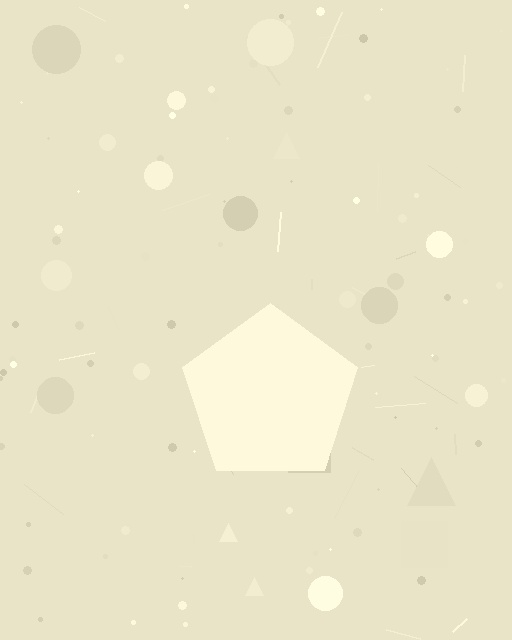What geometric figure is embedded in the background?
A pentagon is embedded in the background.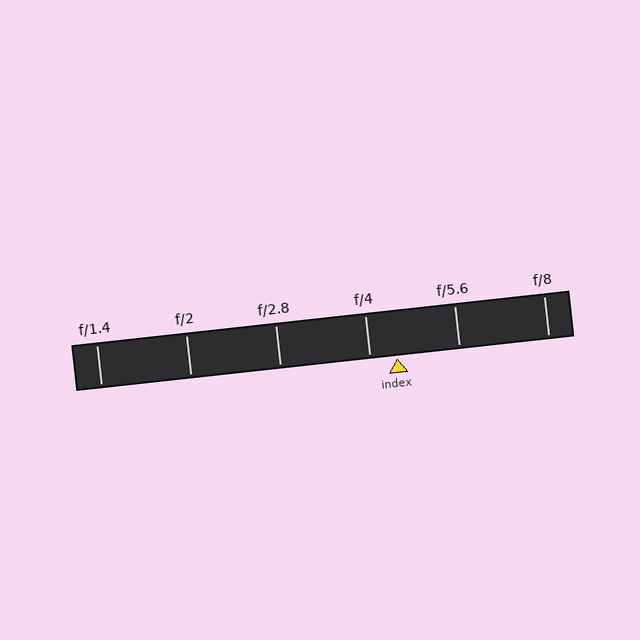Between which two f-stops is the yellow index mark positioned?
The index mark is between f/4 and f/5.6.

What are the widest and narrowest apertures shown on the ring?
The widest aperture shown is f/1.4 and the narrowest is f/8.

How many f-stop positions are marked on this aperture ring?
There are 6 f-stop positions marked.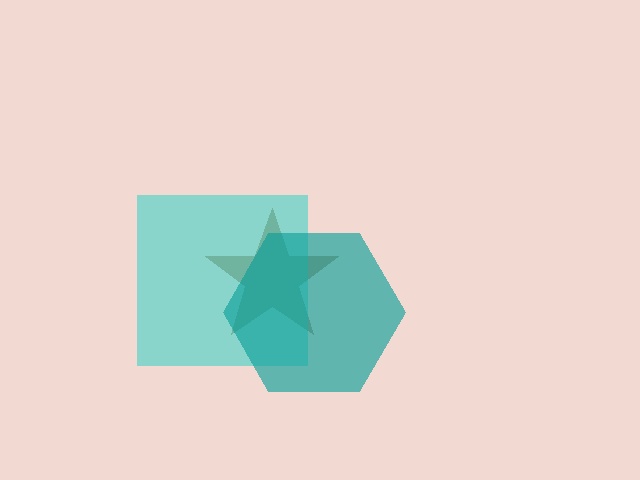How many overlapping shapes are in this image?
There are 3 overlapping shapes in the image.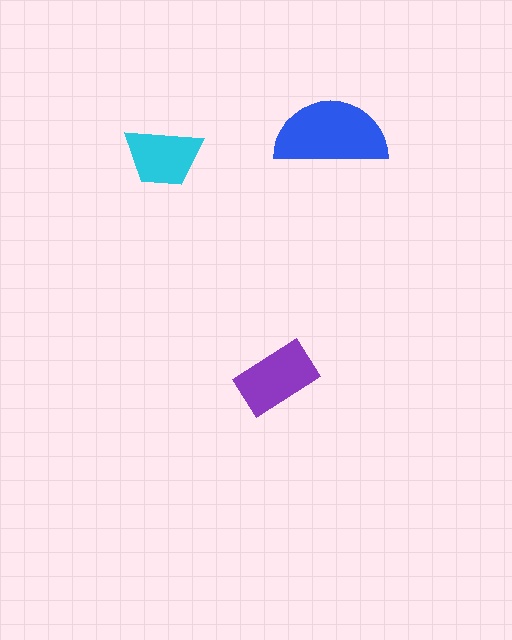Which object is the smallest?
The cyan trapezoid.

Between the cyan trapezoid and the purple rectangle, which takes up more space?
The purple rectangle.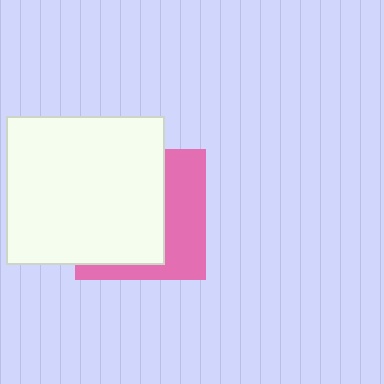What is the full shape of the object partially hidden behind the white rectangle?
The partially hidden object is a pink square.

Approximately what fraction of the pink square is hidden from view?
Roughly 62% of the pink square is hidden behind the white rectangle.